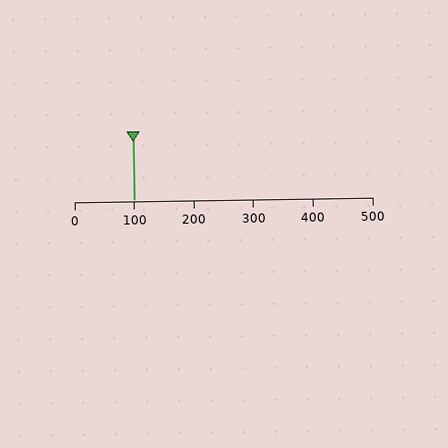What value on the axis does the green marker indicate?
The marker indicates approximately 100.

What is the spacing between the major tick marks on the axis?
The major ticks are spaced 100 apart.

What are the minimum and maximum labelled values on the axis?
The axis runs from 0 to 500.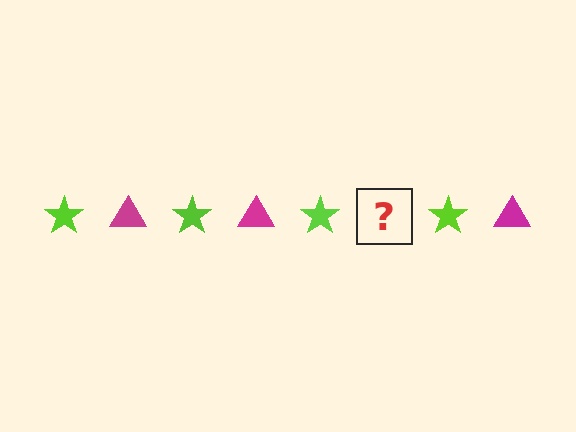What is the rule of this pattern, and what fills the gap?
The rule is that the pattern alternates between lime star and magenta triangle. The gap should be filled with a magenta triangle.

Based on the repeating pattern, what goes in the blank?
The blank should be a magenta triangle.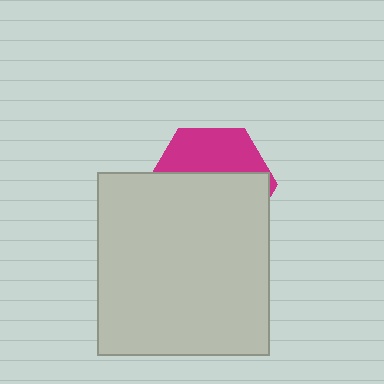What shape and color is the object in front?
The object in front is a light gray rectangle.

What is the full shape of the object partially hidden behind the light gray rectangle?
The partially hidden object is a magenta hexagon.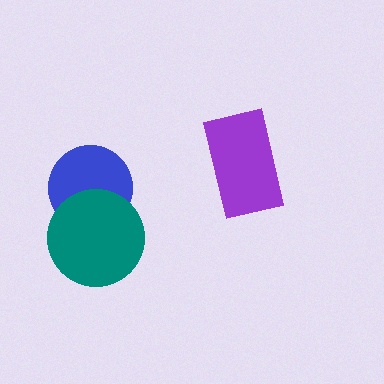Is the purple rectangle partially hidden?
No, no other shape covers it.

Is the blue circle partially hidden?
Yes, it is partially covered by another shape.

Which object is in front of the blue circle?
The teal circle is in front of the blue circle.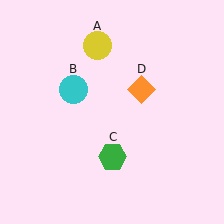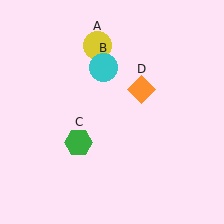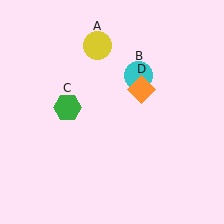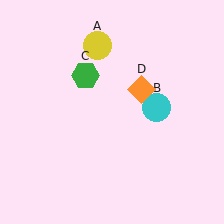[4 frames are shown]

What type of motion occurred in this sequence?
The cyan circle (object B), green hexagon (object C) rotated clockwise around the center of the scene.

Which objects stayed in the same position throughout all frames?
Yellow circle (object A) and orange diamond (object D) remained stationary.